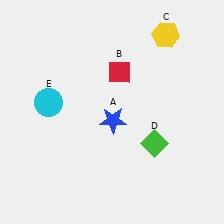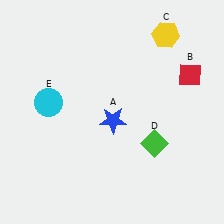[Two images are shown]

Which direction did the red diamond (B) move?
The red diamond (B) moved right.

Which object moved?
The red diamond (B) moved right.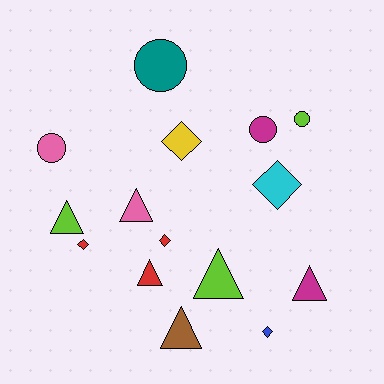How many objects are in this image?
There are 15 objects.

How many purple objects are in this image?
There are no purple objects.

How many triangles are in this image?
There are 6 triangles.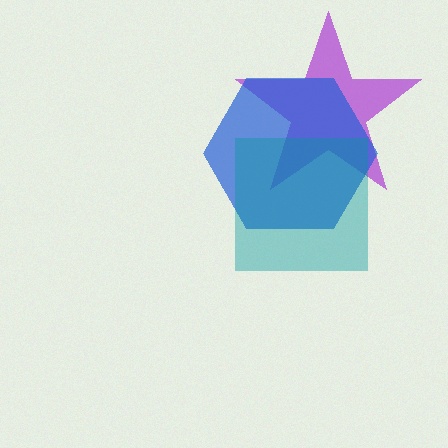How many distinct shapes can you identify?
There are 3 distinct shapes: a purple star, a blue hexagon, a teal square.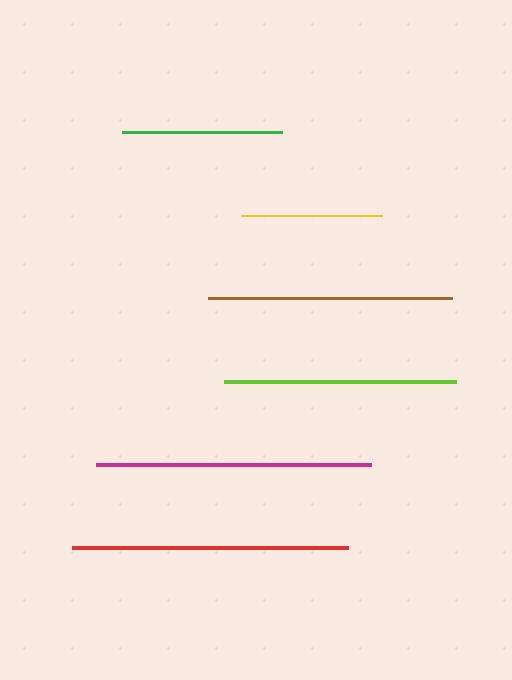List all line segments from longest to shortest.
From longest to shortest: red, magenta, brown, lime, green, yellow.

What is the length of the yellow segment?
The yellow segment is approximately 141 pixels long.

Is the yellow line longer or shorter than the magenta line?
The magenta line is longer than the yellow line.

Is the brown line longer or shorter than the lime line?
The brown line is longer than the lime line.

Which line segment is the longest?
The red line is the longest at approximately 276 pixels.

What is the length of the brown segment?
The brown segment is approximately 244 pixels long.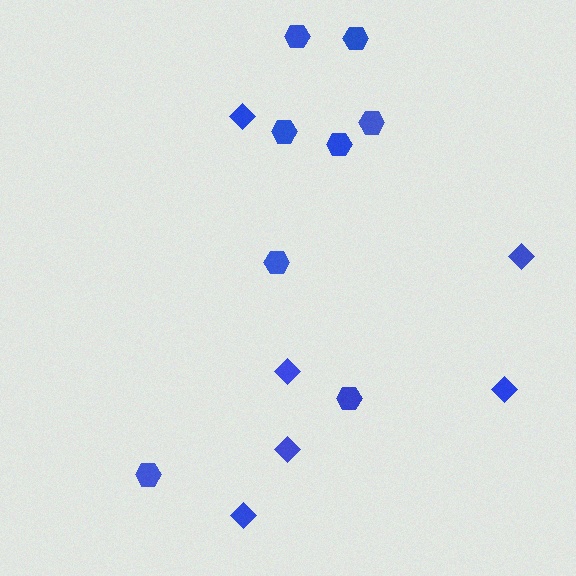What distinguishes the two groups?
There are 2 groups: one group of hexagons (8) and one group of diamonds (6).